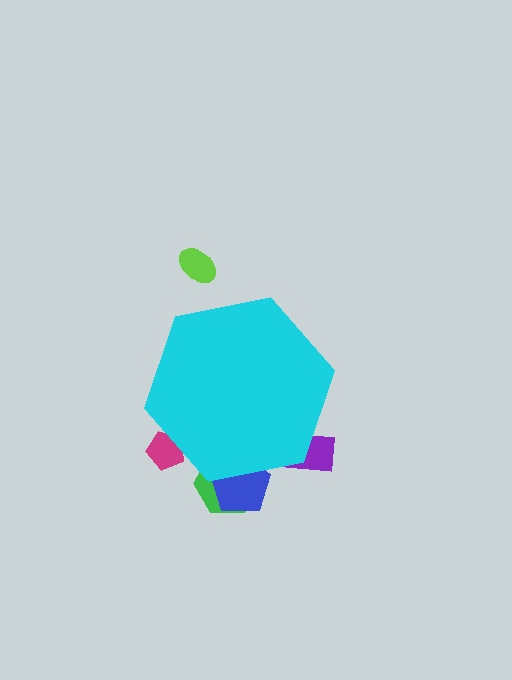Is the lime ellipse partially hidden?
No, the lime ellipse is fully visible.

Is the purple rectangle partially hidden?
Yes, the purple rectangle is partially hidden behind the cyan hexagon.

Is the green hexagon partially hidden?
Yes, the green hexagon is partially hidden behind the cyan hexagon.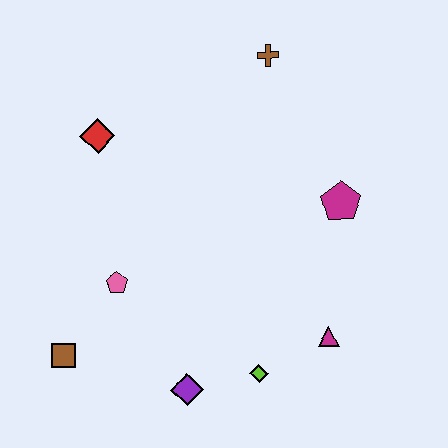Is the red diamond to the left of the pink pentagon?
Yes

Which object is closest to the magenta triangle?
The lime diamond is closest to the magenta triangle.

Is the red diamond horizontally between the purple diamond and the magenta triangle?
No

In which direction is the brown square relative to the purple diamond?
The brown square is to the left of the purple diamond.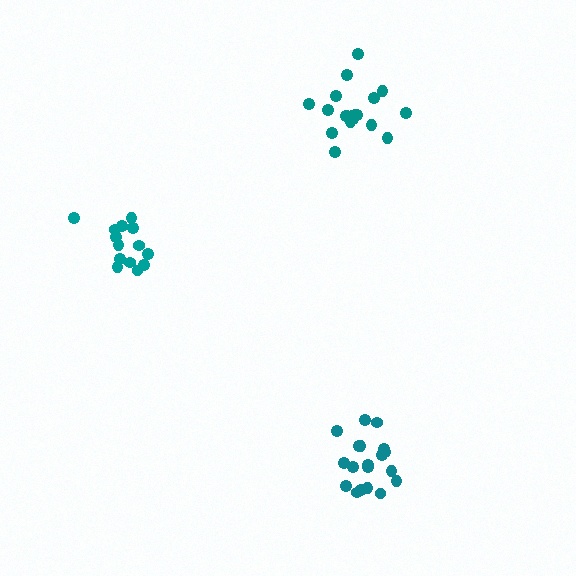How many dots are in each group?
Group 1: 14 dots, Group 2: 19 dots, Group 3: 19 dots (52 total).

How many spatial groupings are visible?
There are 3 spatial groupings.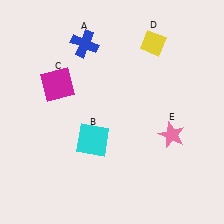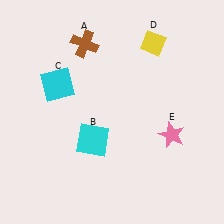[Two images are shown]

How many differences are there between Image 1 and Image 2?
There are 2 differences between the two images.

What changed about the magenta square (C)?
In Image 1, C is magenta. In Image 2, it changed to cyan.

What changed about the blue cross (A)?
In Image 1, A is blue. In Image 2, it changed to brown.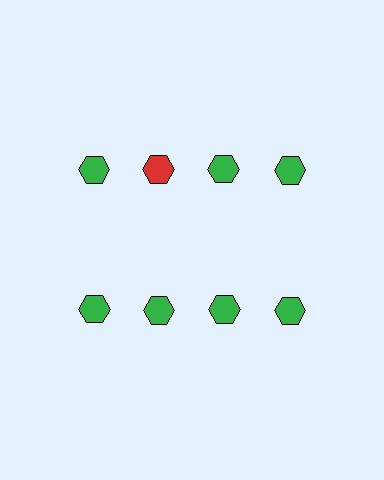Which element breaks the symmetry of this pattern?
The red hexagon in the top row, second from left column breaks the symmetry. All other shapes are green hexagons.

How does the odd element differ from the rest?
It has a different color: red instead of green.